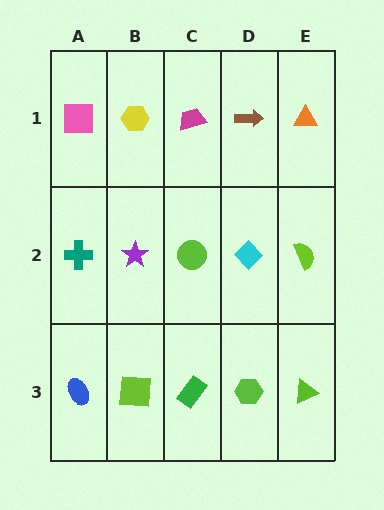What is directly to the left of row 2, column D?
A lime circle.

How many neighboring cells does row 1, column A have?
2.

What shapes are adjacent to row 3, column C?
A lime circle (row 2, column C), a lime square (row 3, column B), a lime hexagon (row 3, column D).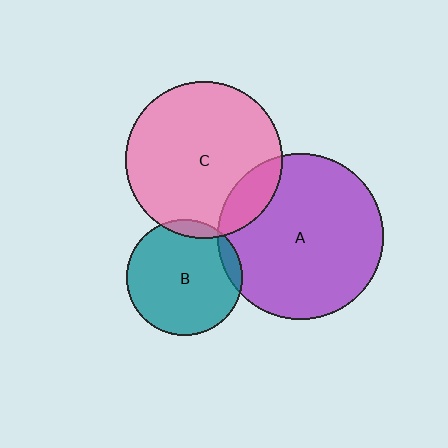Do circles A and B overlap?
Yes.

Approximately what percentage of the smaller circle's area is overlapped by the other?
Approximately 10%.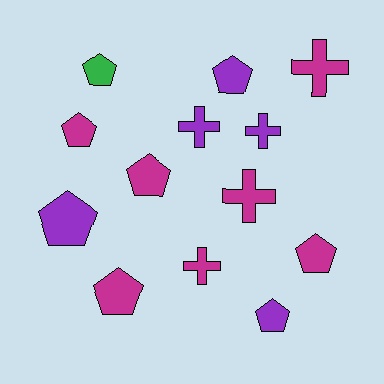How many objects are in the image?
There are 13 objects.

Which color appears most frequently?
Magenta, with 7 objects.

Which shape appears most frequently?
Pentagon, with 8 objects.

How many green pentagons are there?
There is 1 green pentagon.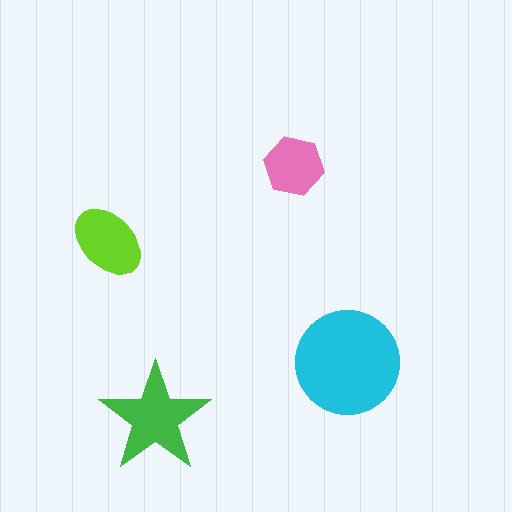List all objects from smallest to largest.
The pink hexagon, the lime ellipse, the green star, the cyan circle.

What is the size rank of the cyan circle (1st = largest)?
1st.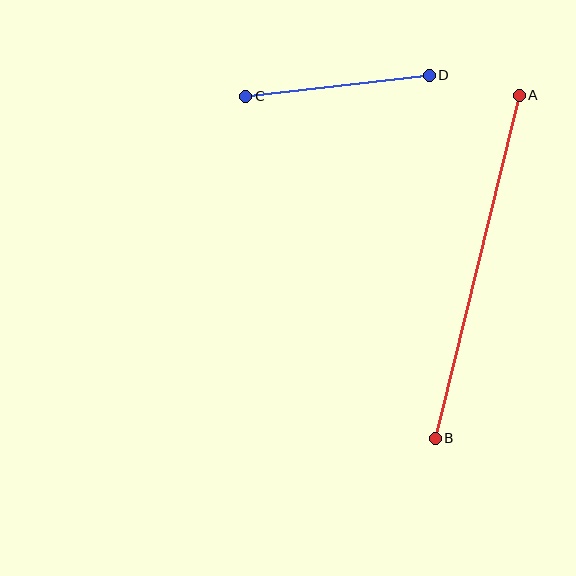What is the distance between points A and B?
The distance is approximately 353 pixels.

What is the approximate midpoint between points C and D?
The midpoint is at approximately (337, 86) pixels.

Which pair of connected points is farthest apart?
Points A and B are farthest apart.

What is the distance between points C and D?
The distance is approximately 184 pixels.